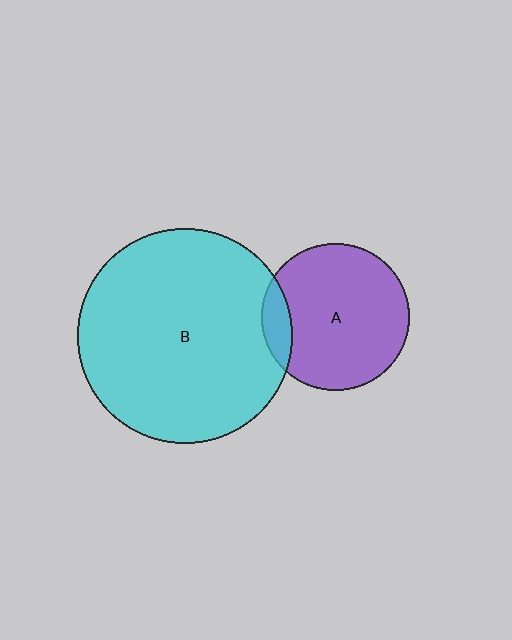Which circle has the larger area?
Circle B (cyan).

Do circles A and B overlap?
Yes.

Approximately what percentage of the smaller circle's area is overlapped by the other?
Approximately 10%.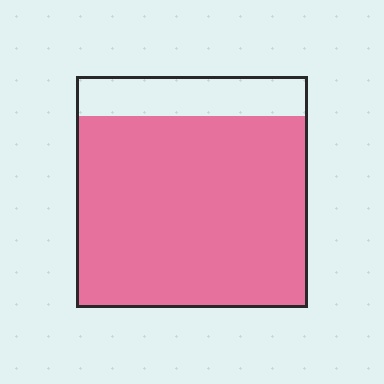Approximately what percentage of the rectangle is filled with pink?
Approximately 85%.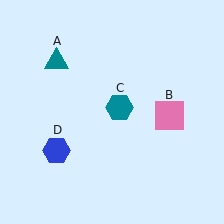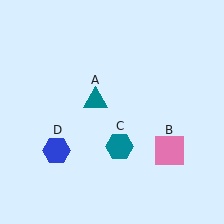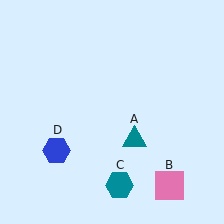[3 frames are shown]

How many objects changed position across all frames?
3 objects changed position: teal triangle (object A), pink square (object B), teal hexagon (object C).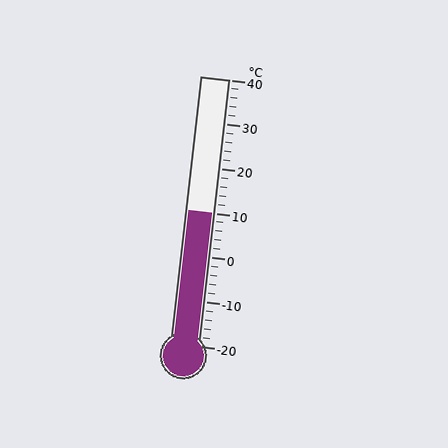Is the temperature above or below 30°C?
The temperature is below 30°C.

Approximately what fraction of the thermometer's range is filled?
The thermometer is filled to approximately 50% of its range.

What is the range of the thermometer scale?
The thermometer scale ranges from -20°C to 40°C.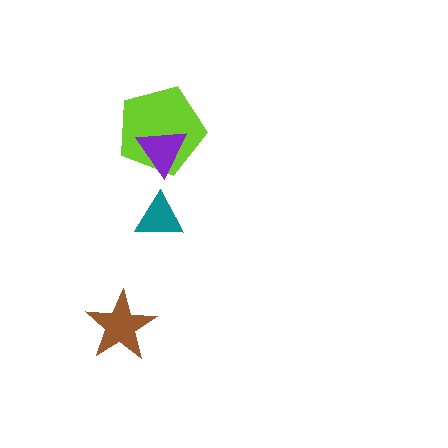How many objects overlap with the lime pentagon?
1 object overlaps with the lime pentagon.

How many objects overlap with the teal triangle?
0 objects overlap with the teal triangle.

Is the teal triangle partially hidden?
No, no other shape covers it.